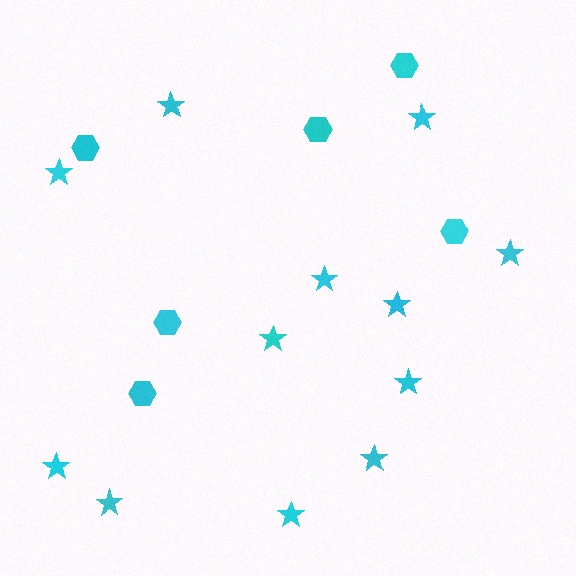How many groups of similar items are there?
There are 2 groups: one group of stars (12) and one group of hexagons (6).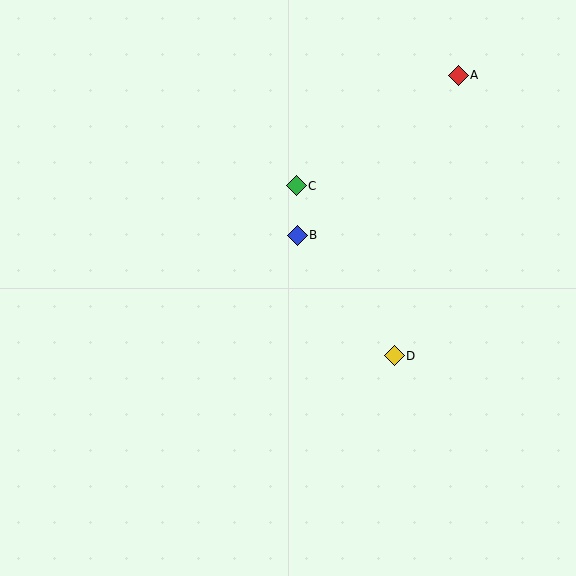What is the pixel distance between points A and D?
The distance between A and D is 288 pixels.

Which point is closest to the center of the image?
Point B at (297, 235) is closest to the center.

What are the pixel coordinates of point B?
Point B is at (297, 235).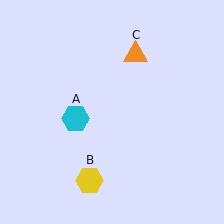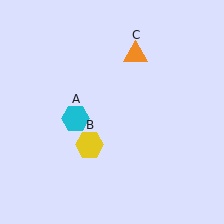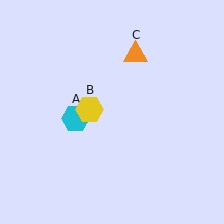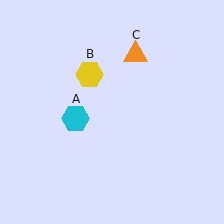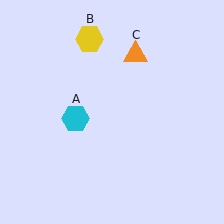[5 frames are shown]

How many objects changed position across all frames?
1 object changed position: yellow hexagon (object B).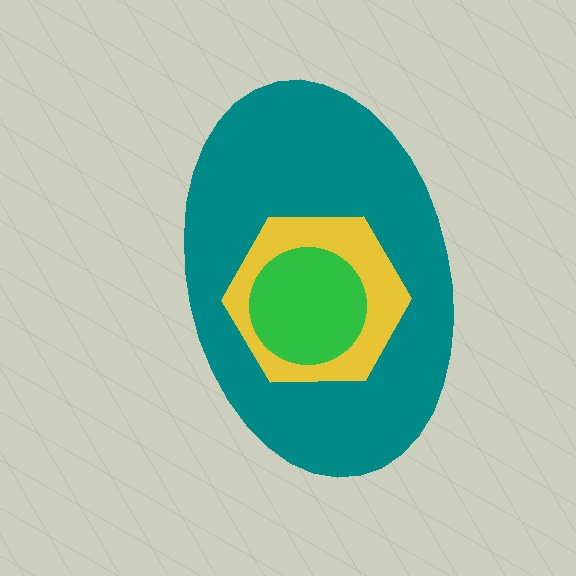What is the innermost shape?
The green circle.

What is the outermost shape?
The teal ellipse.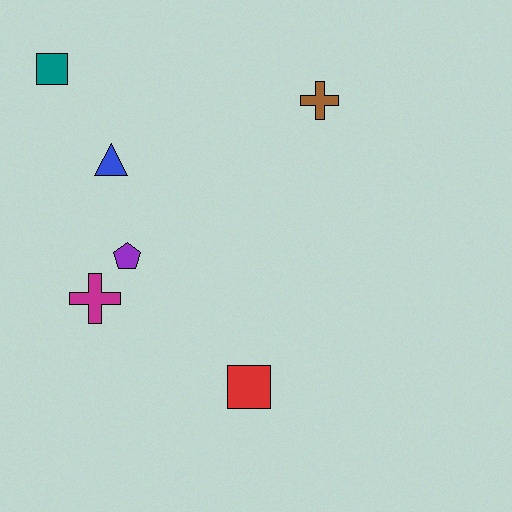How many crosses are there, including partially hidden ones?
There are 2 crosses.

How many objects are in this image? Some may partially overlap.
There are 6 objects.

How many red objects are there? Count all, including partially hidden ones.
There is 1 red object.